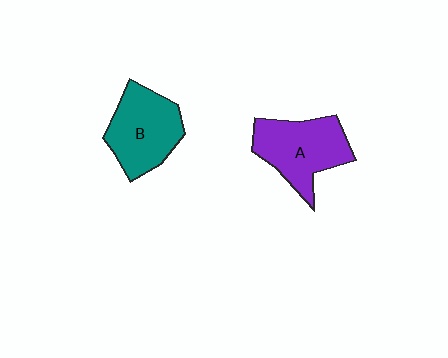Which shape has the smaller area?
Shape B (teal).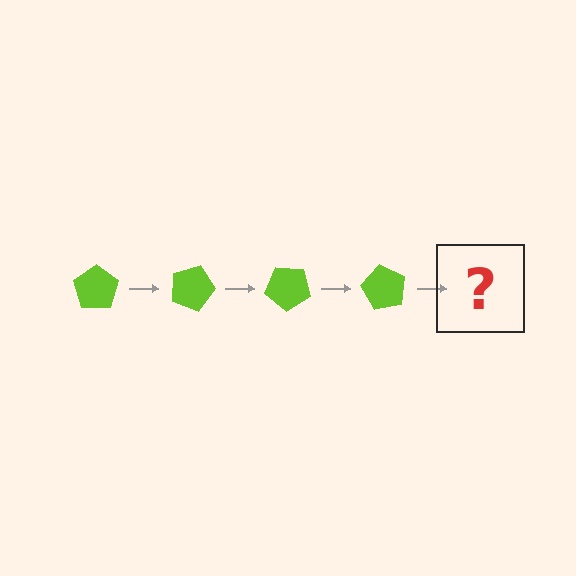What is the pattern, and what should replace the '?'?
The pattern is that the pentagon rotates 20 degrees each step. The '?' should be a lime pentagon rotated 80 degrees.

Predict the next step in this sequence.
The next step is a lime pentagon rotated 80 degrees.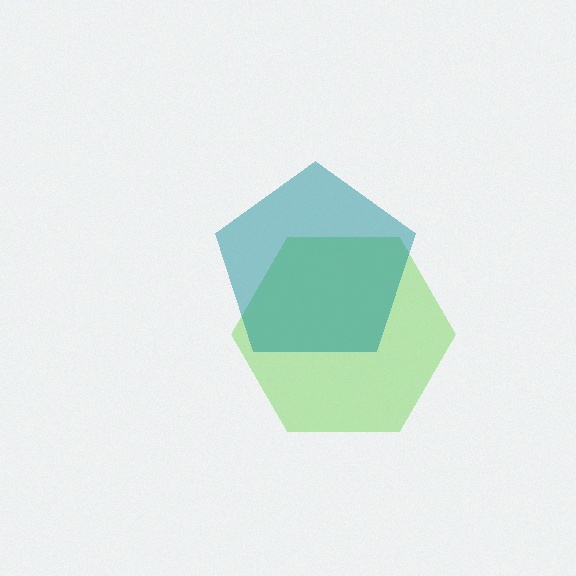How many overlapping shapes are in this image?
There are 2 overlapping shapes in the image.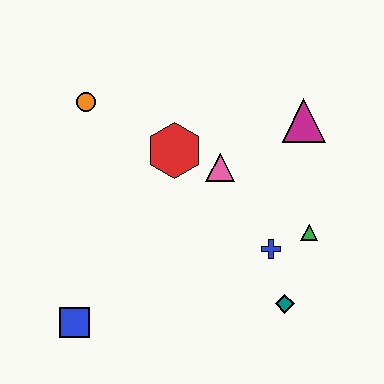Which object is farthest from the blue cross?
The orange circle is farthest from the blue cross.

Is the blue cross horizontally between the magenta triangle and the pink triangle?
Yes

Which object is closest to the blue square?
The red hexagon is closest to the blue square.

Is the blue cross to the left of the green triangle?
Yes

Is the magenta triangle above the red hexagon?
Yes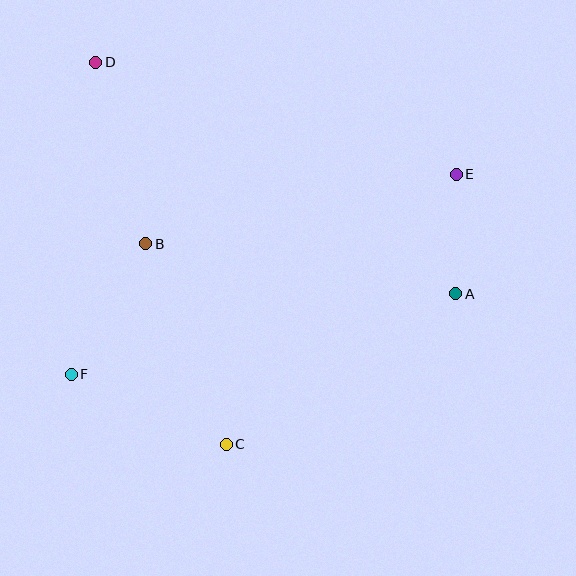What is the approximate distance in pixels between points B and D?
The distance between B and D is approximately 188 pixels.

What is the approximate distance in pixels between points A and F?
The distance between A and F is approximately 393 pixels.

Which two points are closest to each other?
Points A and E are closest to each other.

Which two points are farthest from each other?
Points E and F are farthest from each other.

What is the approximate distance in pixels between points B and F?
The distance between B and F is approximately 150 pixels.